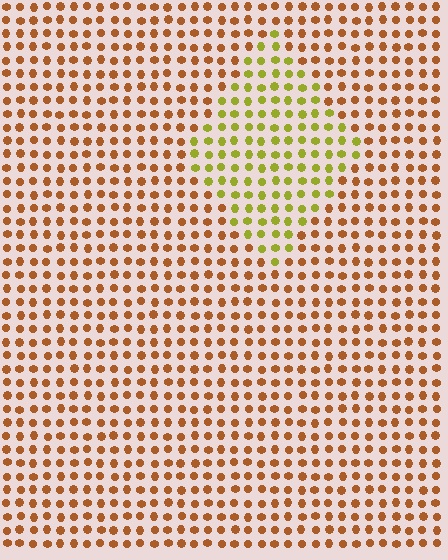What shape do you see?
I see a diamond.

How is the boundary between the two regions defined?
The boundary is defined purely by a slight shift in hue (about 46 degrees). Spacing, size, and orientation are identical on both sides.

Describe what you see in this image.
The image is filled with small brown elements in a uniform arrangement. A diamond-shaped region is visible where the elements are tinted to a slightly different hue, forming a subtle color boundary.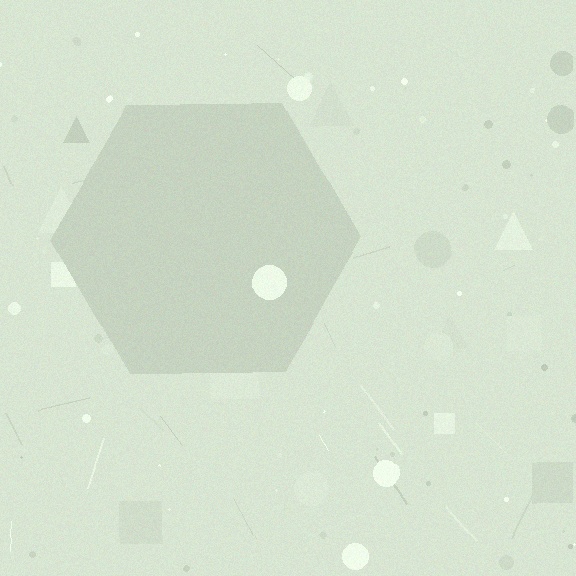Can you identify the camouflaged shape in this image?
The camouflaged shape is a hexagon.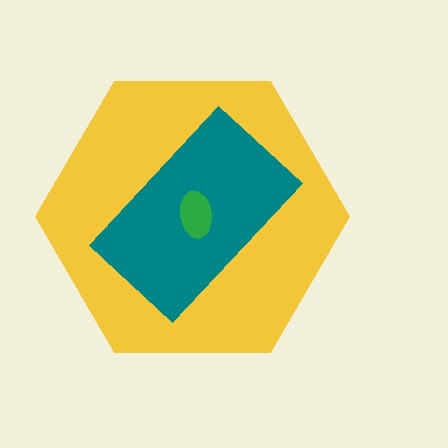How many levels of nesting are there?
3.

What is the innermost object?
The green ellipse.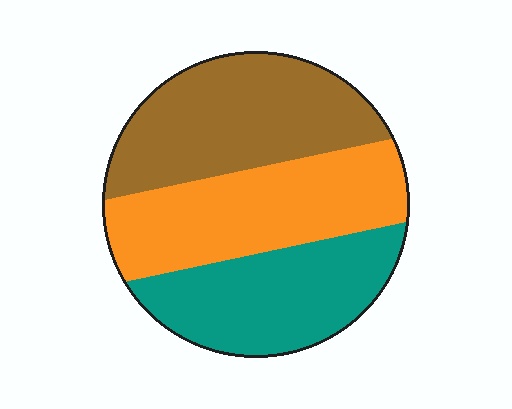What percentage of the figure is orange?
Orange takes up between a quarter and a half of the figure.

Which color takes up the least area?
Teal, at roughly 30%.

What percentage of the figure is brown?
Brown covers about 35% of the figure.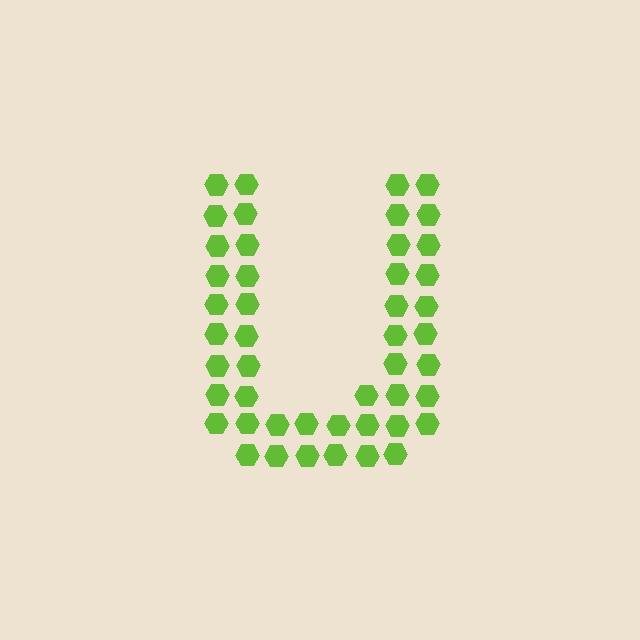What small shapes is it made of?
It is made of small hexagons.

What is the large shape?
The large shape is the letter U.